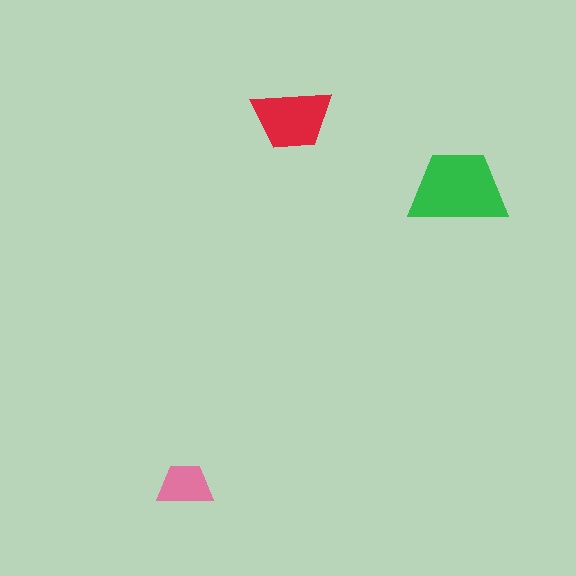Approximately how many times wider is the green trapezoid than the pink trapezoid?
About 2 times wider.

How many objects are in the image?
There are 3 objects in the image.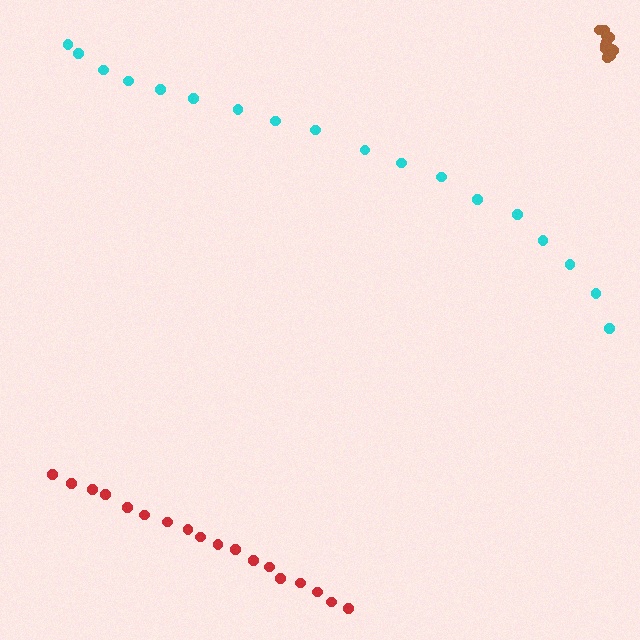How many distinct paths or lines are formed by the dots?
There are 3 distinct paths.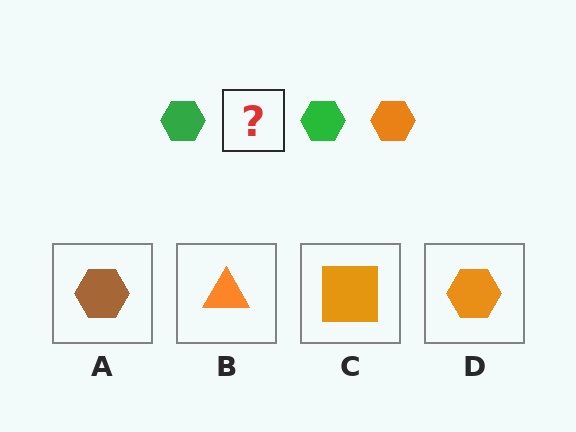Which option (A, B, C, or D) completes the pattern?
D.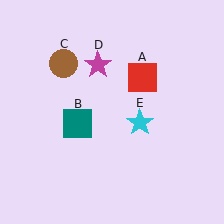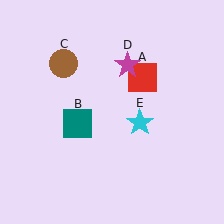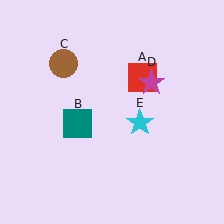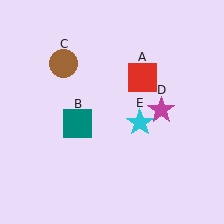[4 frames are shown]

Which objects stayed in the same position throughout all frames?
Red square (object A) and teal square (object B) and brown circle (object C) and cyan star (object E) remained stationary.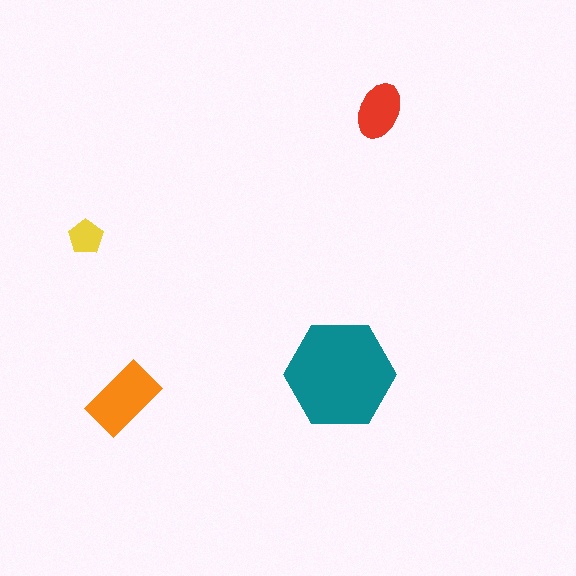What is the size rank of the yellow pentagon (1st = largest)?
4th.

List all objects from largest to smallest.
The teal hexagon, the orange rectangle, the red ellipse, the yellow pentagon.